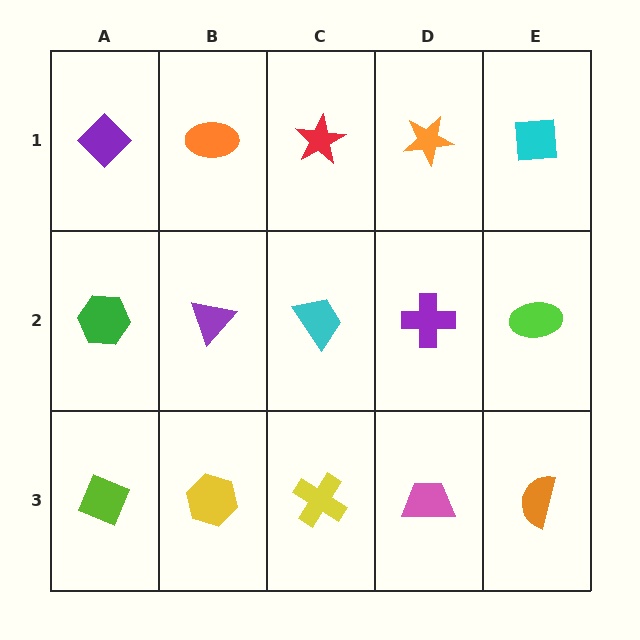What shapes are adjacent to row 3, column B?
A purple triangle (row 2, column B), a lime diamond (row 3, column A), a yellow cross (row 3, column C).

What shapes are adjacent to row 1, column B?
A purple triangle (row 2, column B), a purple diamond (row 1, column A), a red star (row 1, column C).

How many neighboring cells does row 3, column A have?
2.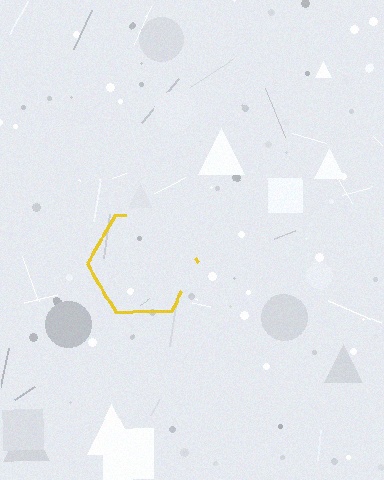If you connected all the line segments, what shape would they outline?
They would outline a hexagon.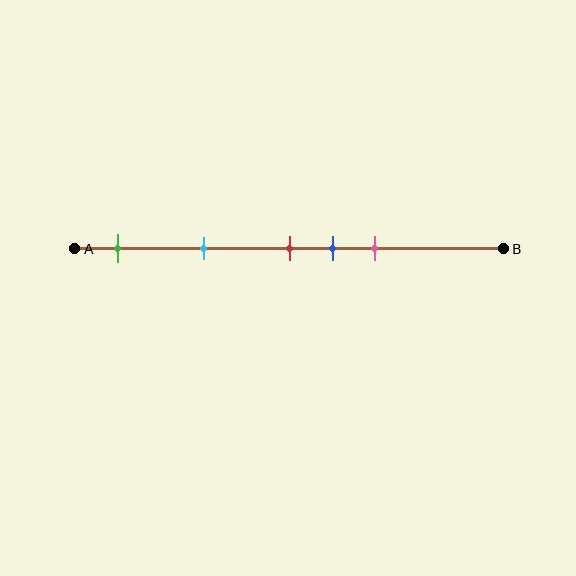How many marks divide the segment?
There are 5 marks dividing the segment.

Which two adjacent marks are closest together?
The red and blue marks are the closest adjacent pair.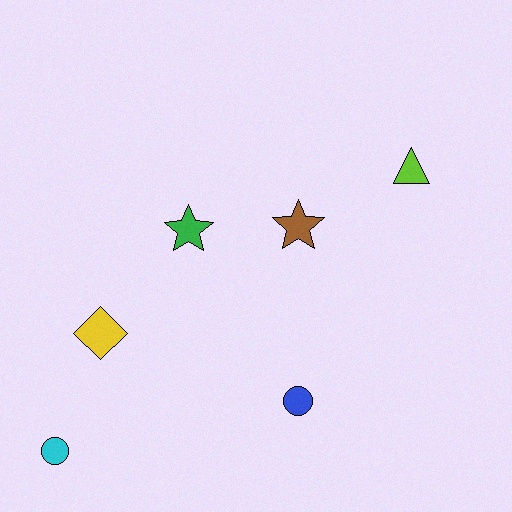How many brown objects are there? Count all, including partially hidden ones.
There is 1 brown object.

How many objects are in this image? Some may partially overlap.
There are 6 objects.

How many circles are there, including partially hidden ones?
There are 2 circles.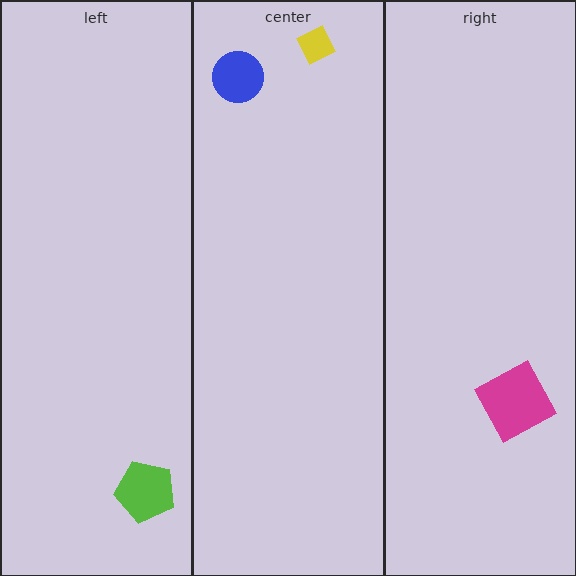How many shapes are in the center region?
2.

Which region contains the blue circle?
The center region.